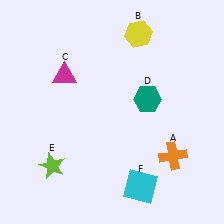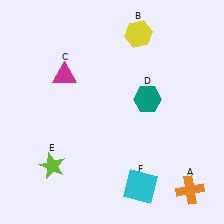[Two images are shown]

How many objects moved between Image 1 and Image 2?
1 object moved between the two images.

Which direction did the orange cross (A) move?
The orange cross (A) moved down.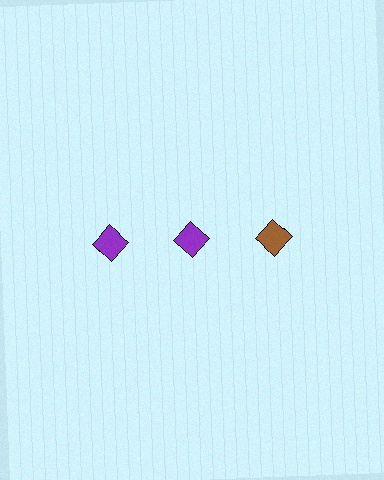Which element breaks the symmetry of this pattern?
The brown diamond in the top row, center column breaks the symmetry. All other shapes are purple diamonds.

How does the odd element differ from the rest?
It has a different color: brown instead of purple.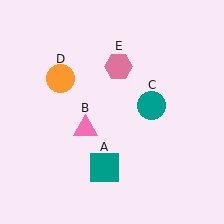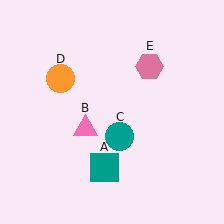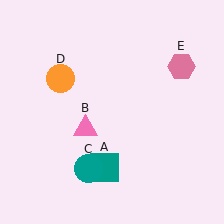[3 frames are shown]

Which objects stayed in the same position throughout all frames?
Teal square (object A) and pink triangle (object B) and orange circle (object D) remained stationary.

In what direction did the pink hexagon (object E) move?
The pink hexagon (object E) moved right.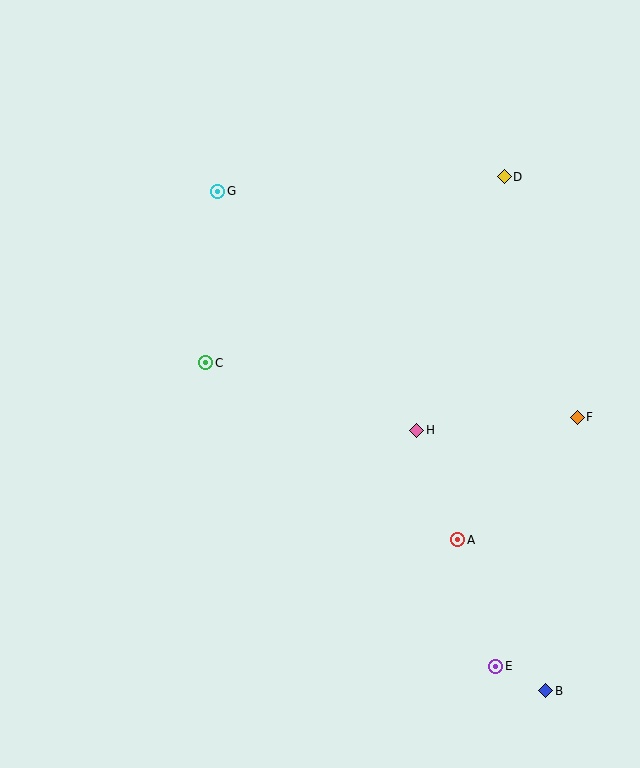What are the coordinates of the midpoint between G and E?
The midpoint between G and E is at (357, 429).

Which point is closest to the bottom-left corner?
Point C is closest to the bottom-left corner.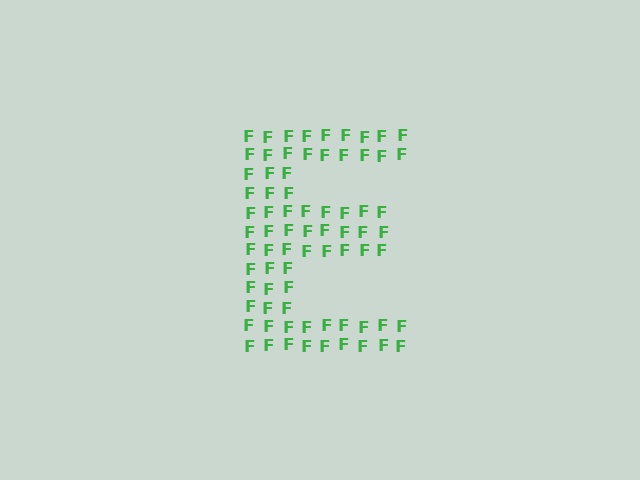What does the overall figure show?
The overall figure shows the letter E.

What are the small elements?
The small elements are letter F's.